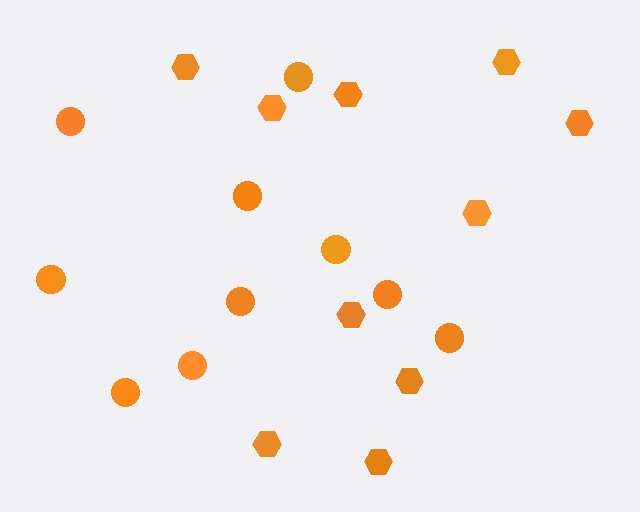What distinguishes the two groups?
There are 2 groups: one group of circles (10) and one group of hexagons (10).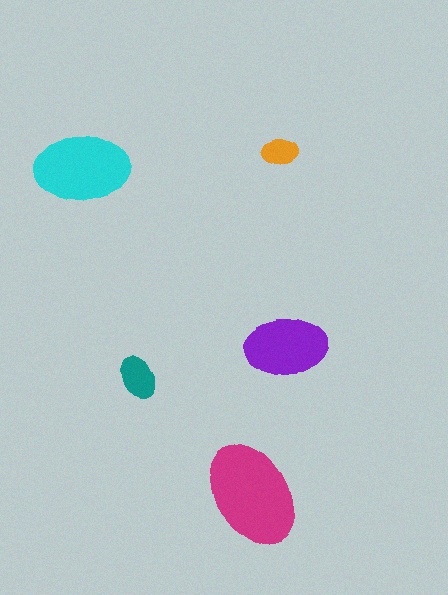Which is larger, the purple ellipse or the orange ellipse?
The purple one.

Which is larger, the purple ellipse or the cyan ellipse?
The cyan one.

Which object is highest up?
The orange ellipse is topmost.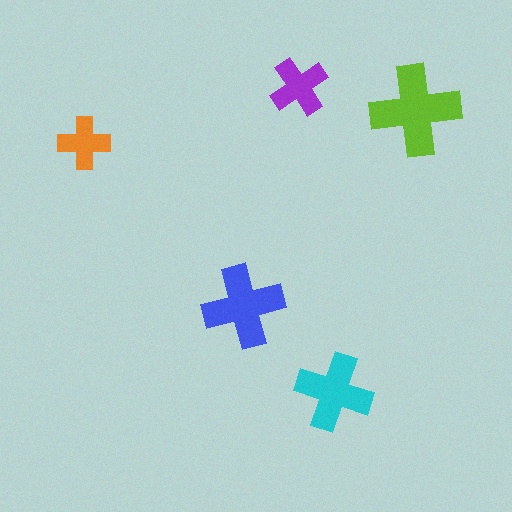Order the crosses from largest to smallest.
the lime one, the blue one, the cyan one, the purple one, the orange one.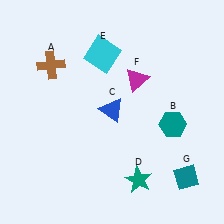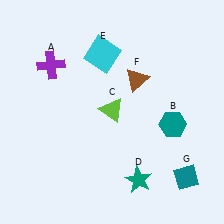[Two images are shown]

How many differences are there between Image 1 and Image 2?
There are 3 differences between the two images.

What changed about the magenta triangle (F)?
In Image 1, F is magenta. In Image 2, it changed to brown.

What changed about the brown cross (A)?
In Image 1, A is brown. In Image 2, it changed to purple.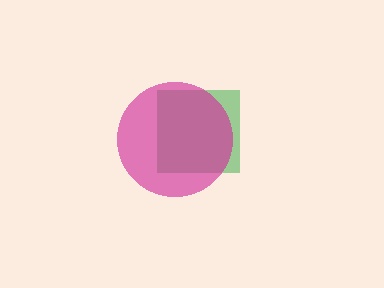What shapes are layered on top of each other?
The layered shapes are: a green square, a magenta circle.